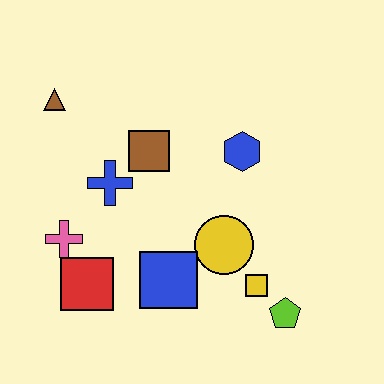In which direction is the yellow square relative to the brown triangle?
The yellow square is to the right of the brown triangle.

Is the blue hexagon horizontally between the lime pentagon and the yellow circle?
Yes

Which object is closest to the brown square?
The blue cross is closest to the brown square.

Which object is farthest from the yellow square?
The brown triangle is farthest from the yellow square.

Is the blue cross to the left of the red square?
No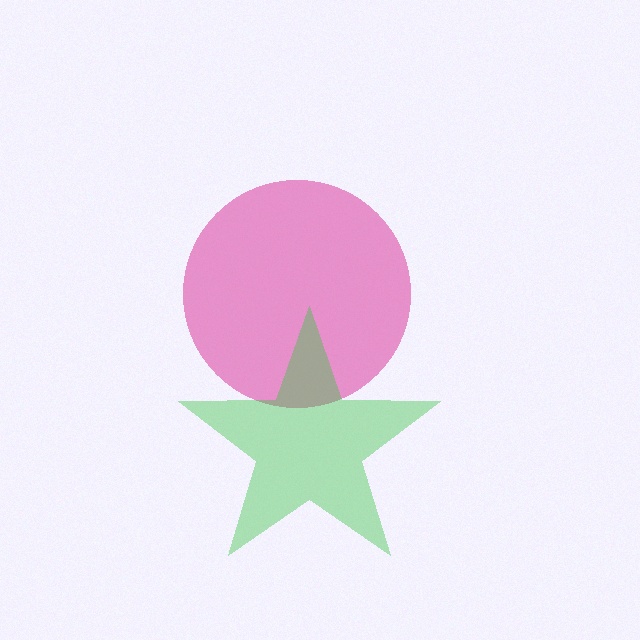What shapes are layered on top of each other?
The layered shapes are: a magenta circle, a green star.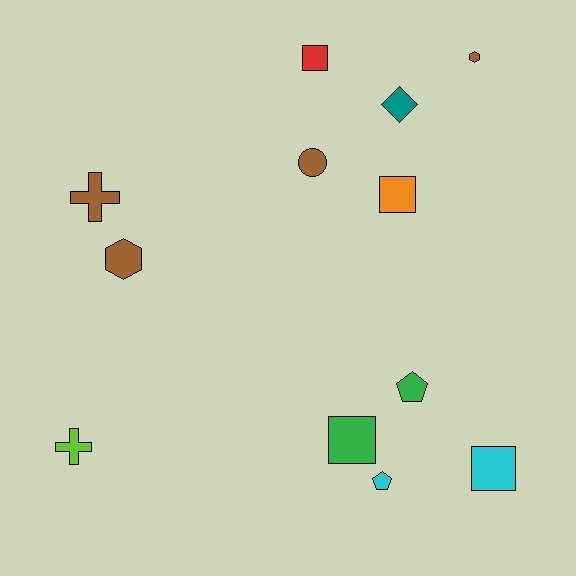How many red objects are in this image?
There is 1 red object.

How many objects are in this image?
There are 12 objects.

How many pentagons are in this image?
There are 2 pentagons.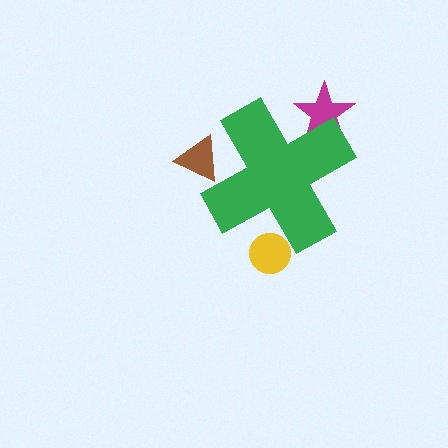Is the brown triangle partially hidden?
Yes, the brown triangle is partially hidden behind the green cross.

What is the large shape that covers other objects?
A green cross.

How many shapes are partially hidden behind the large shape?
3 shapes are partially hidden.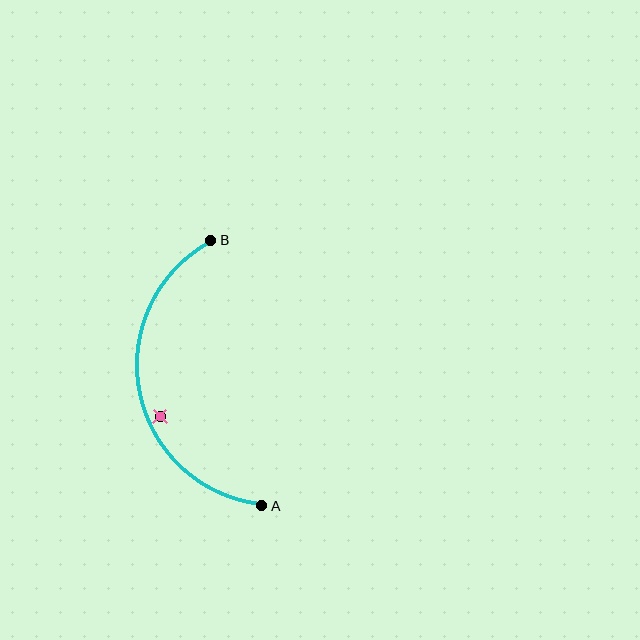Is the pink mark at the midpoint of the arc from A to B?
No — the pink mark does not lie on the arc at all. It sits slightly inside the curve.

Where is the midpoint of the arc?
The arc midpoint is the point on the curve farthest from the straight line joining A and B. It sits to the left of that line.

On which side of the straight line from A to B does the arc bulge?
The arc bulges to the left of the straight line connecting A and B.